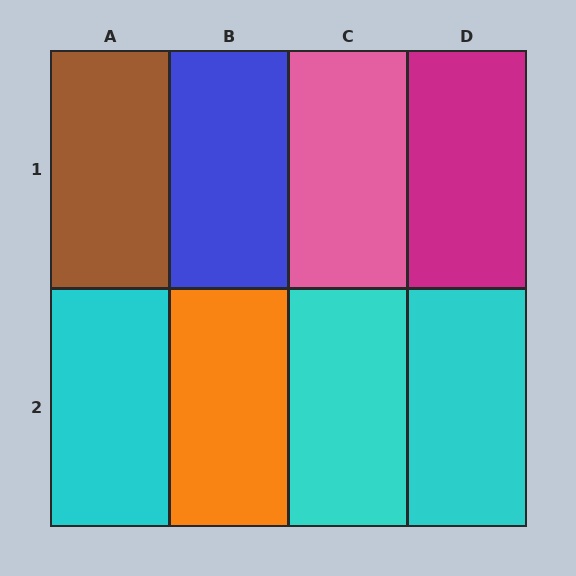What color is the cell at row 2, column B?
Orange.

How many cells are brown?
1 cell is brown.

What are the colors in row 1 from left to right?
Brown, blue, pink, magenta.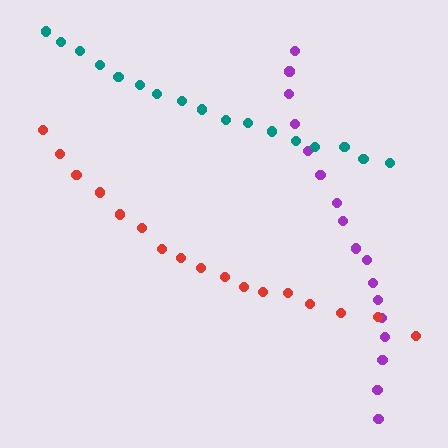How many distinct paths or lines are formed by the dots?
There are 3 distinct paths.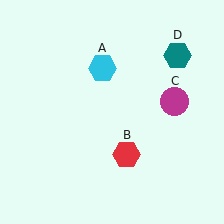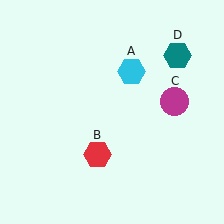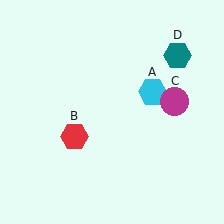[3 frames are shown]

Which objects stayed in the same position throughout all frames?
Magenta circle (object C) and teal hexagon (object D) remained stationary.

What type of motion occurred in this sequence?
The cyan hexagon (object A), red hexagon (object B) rotated clockwise around the center of the scene.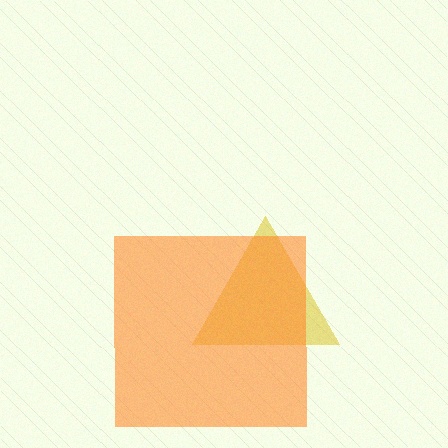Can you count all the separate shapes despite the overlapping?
Yes, there are 2 separate shapes.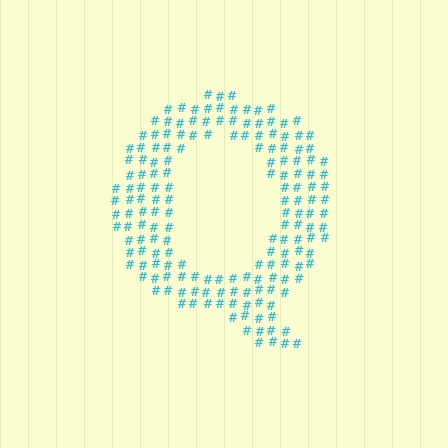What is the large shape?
The large shape is the letter Q.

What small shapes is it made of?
It is made of small hash symbols.